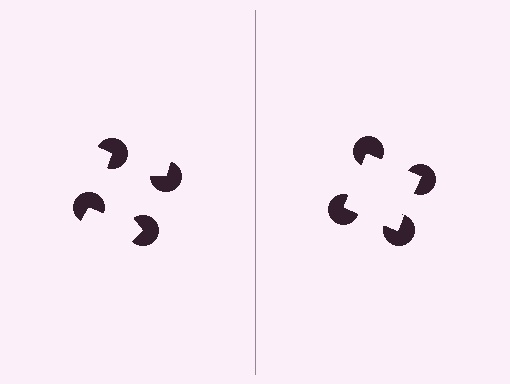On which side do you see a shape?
An illusory square appears on the right side. On the left side the wedge cuts are rotated, so no coherent shape forms.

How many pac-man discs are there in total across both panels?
8 — 4 on each side.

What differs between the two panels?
The pac-man discs are positioned identically on both sides; only the wedge orientations differ. On the right they align to a square; on the left they are misaligned.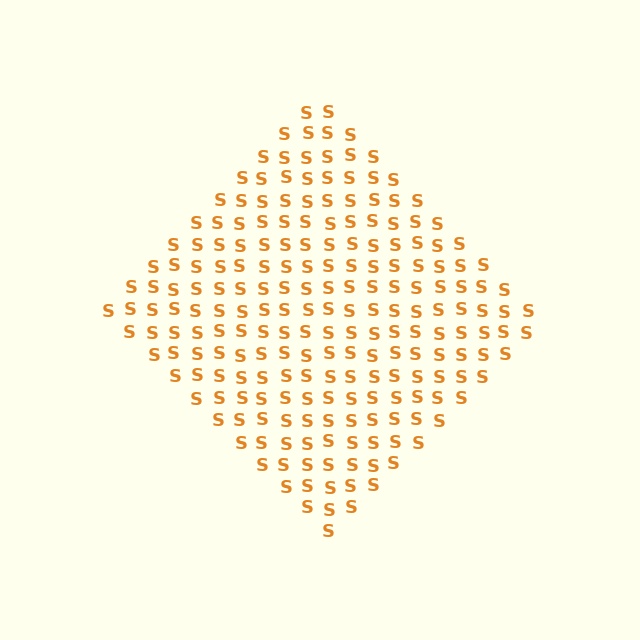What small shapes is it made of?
It is made of small letter S's.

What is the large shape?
The large shape is a diamond.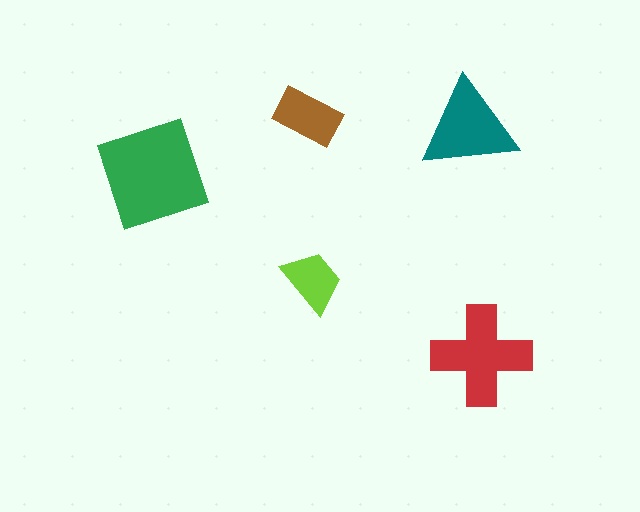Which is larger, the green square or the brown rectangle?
The green square.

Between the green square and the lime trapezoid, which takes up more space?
The green square.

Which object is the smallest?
The lime trapezoid.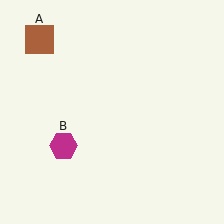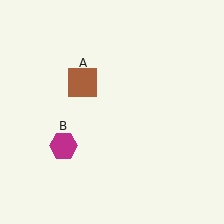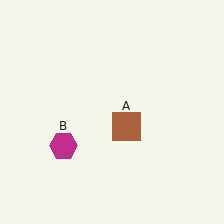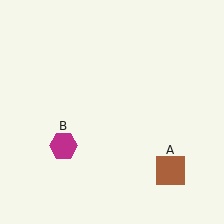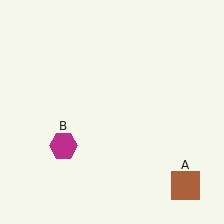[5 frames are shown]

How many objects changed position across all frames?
1 object changed position: brown square (object A).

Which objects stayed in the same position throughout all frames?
Magenta hexagon (object B) remained stationary.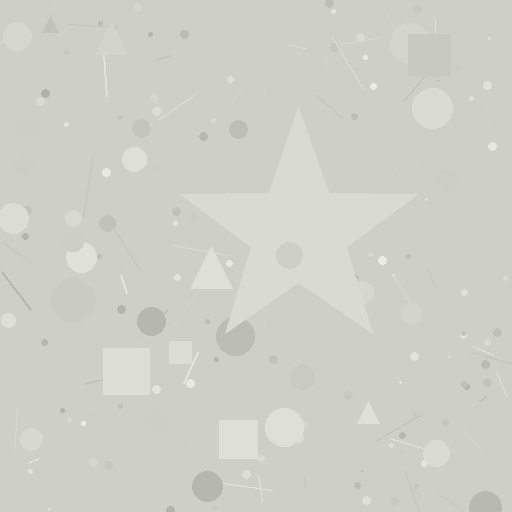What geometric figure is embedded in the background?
A star is embedded in the background.